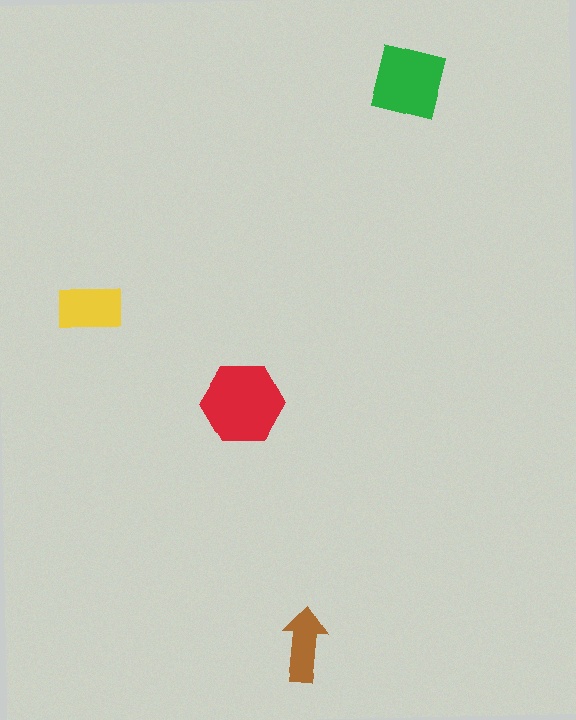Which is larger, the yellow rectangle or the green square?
The green square.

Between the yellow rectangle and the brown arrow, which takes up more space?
The yellow rectangle.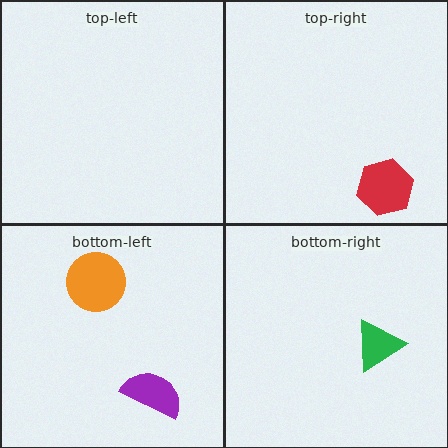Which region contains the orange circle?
The bottom-left region.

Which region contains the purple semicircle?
The bottom-left region.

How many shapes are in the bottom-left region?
2.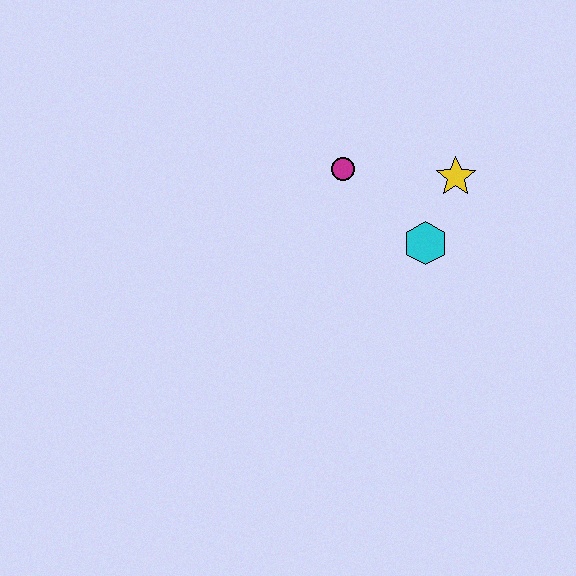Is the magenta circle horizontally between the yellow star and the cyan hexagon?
No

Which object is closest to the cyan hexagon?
The yellow star is closest to the cyan hexagon.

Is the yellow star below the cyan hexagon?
No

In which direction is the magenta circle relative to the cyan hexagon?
The magenta circle is to the left of the cyan hexagon.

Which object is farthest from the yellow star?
The magenta circle is farthest from the yellow star.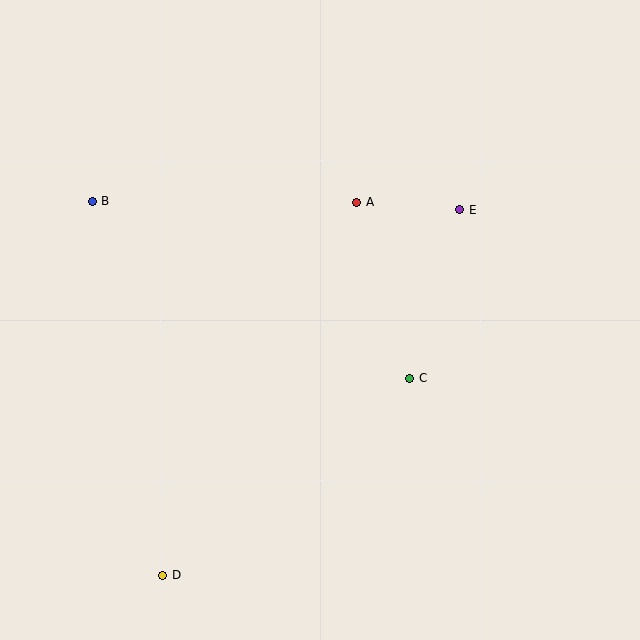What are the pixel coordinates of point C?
Point C is at (410, 378).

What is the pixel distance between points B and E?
The distance between B and E is 367 pixels.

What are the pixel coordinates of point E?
Point E is at (460, 210).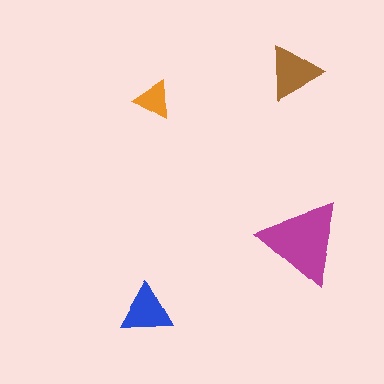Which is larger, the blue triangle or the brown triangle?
The brown one.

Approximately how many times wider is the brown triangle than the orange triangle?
About 1.5 times wider.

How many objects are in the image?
There are 4 objects in the image.